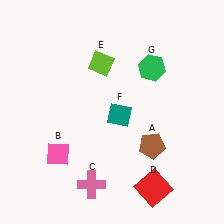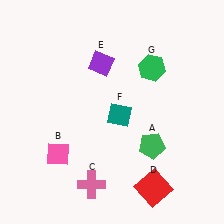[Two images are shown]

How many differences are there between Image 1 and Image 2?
There are 2 differences between the two images.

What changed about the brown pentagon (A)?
In Image 1, A is brown. In Image 2, it changed to green.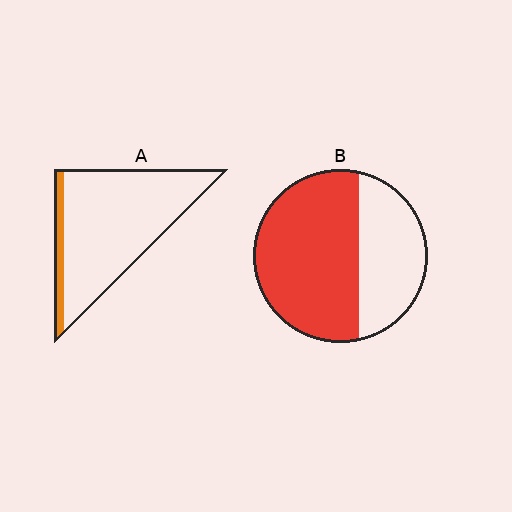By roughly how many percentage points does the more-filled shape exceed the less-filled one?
By roughly 50 percentage points (B over A).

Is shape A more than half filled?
No.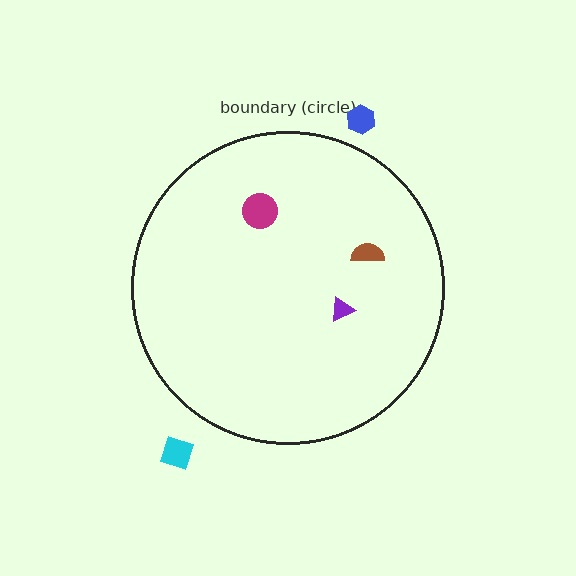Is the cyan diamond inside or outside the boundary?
Outside.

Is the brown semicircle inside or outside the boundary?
Inside.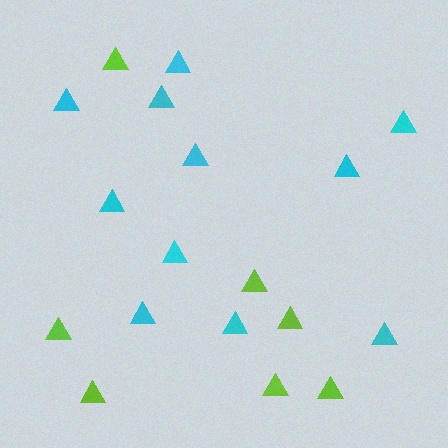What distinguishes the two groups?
There are 2 groups: one group of lime triangles (7) and one group of cyan triangles (11).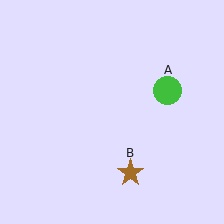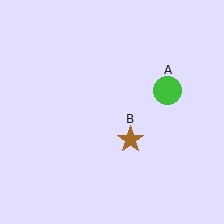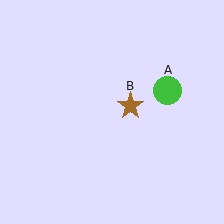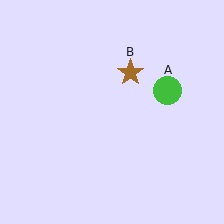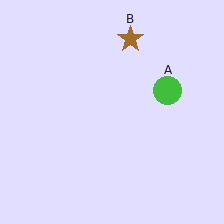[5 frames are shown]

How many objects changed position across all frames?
1 object changed position: brown star (object B).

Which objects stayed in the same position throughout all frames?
Green circle (object A) remained stationary.